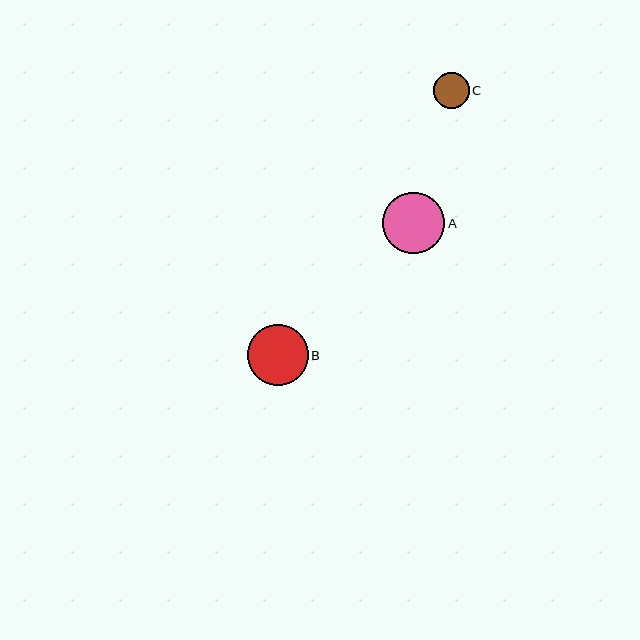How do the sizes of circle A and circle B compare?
Circle A and circle B are approximately the same size.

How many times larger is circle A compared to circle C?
Circle A is approximately 1.7 times the size of circle C.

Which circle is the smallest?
Circle C is the smallest with a size of approximately 36 pixels.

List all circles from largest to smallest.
From largest to smallest: A, B, C.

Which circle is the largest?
Circle A is the largest with a size of approximately 62 pixels.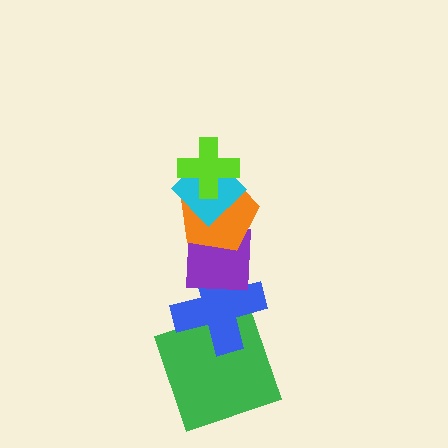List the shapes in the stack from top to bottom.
From top to bottom: the lime cross, the cyan diamond, the orange pentagon, the purple square, the blue cross, the green square.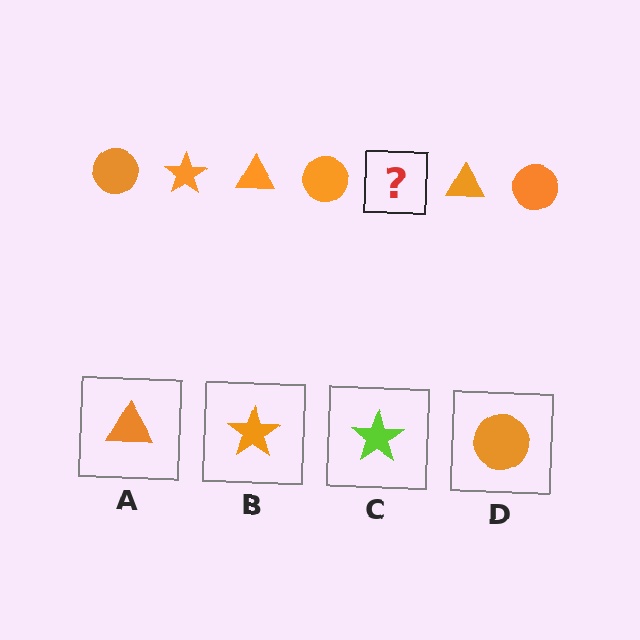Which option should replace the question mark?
Option B.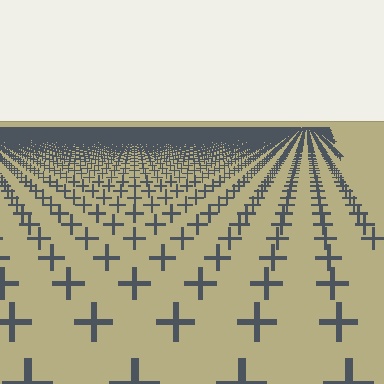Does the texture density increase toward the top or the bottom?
Density increases toward the top.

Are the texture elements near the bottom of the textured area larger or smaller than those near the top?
Larger. Near the bottom, elements are closer to the viewer and appear at a bigger on-screen size.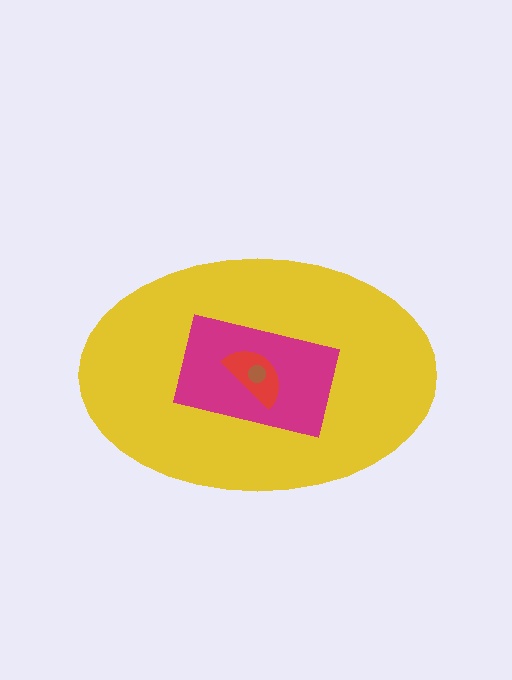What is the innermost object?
The brown circle.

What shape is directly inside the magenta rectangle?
The red semicircle.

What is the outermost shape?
The yellow ellipse.